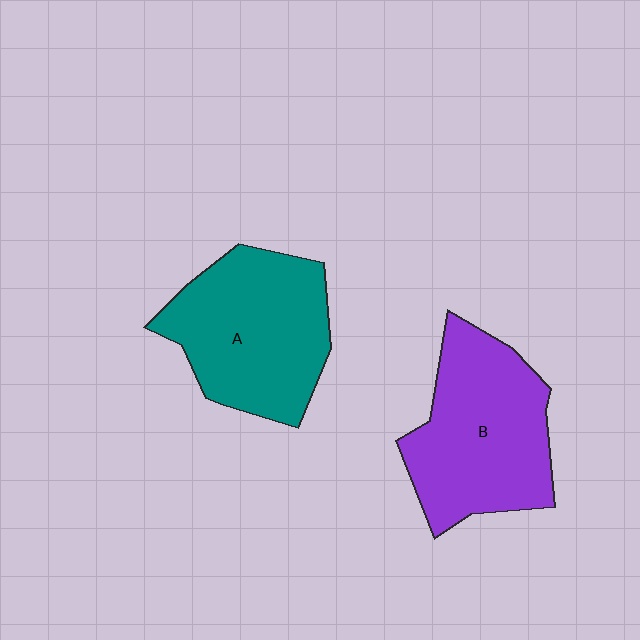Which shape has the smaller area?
Shape A (teal).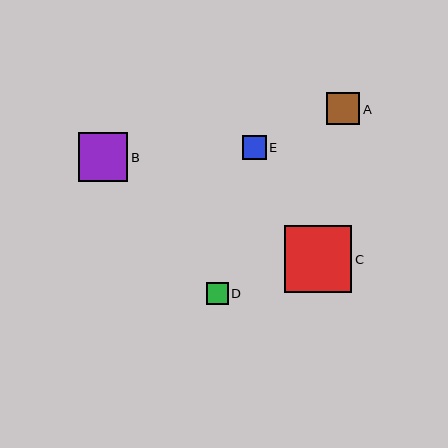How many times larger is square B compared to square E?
Square B is approximately 2.1 times the size of square E.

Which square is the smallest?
Square D is the smallest with a size of approximately 22 pixels.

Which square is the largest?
Square C is the largest with a size of approximately 67 pixels.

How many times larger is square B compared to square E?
Square B is approximately 2.1 times the size of square E.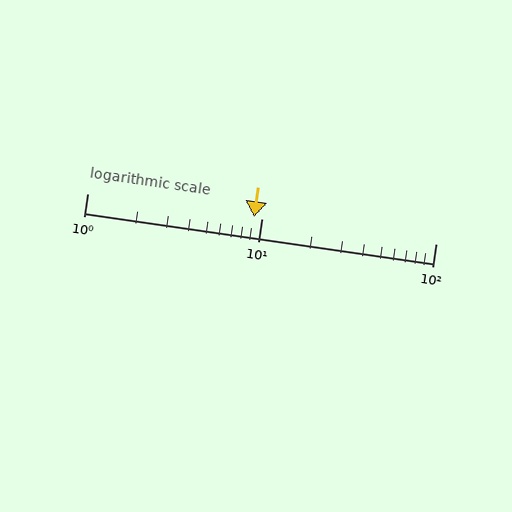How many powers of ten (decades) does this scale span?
The scale spans 2 decades, from 1 to 100.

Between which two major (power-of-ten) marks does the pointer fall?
The pointer is between 1 and 10.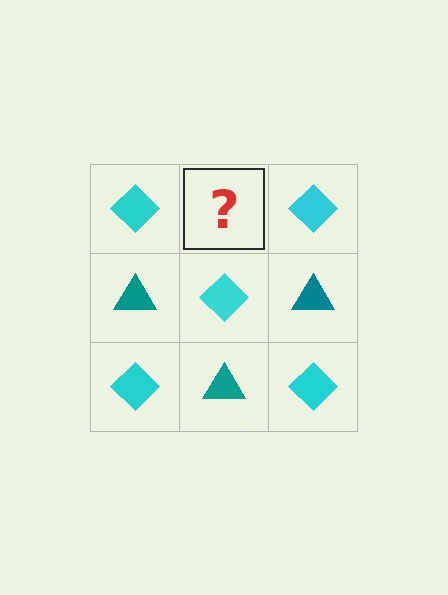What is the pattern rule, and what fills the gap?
The rule is that it alternates cyan diamond and teal triangle in a checkerboard pattern. The gap should be filled with a teal triangle.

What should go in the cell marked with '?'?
The missing cell should contain a teal triangle.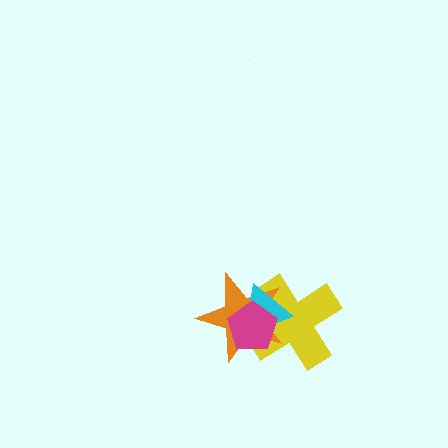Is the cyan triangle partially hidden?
Yes, it is partially covered by another shape.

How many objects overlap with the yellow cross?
3 objects overlap with the yellow cross.